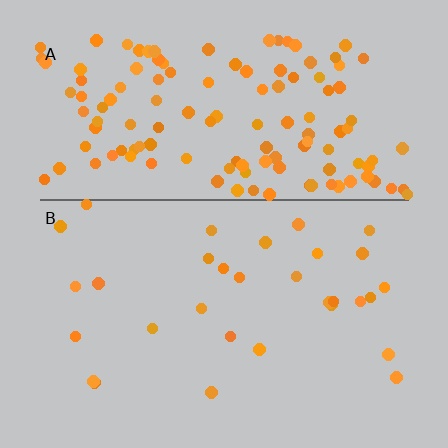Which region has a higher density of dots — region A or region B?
A (the top).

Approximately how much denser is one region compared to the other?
Approximately 4.3× — region A over region B.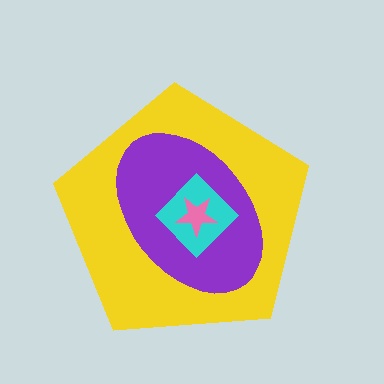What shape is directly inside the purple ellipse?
The cyan diamond.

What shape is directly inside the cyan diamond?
The pink star.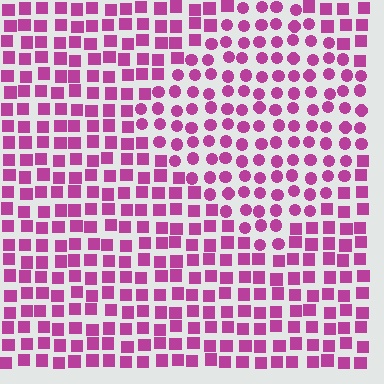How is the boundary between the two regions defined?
The boundary is defined by a change in element shape: circles inside vs. squares outside. All elements share the same color and spacing.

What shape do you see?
I see a diamond.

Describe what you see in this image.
The image is filled with small magenta elements arranged in a uniform grid. A diamond-shaped region contains circles, while the surrounding area contains squares. The boundary is defined purely by the change in element shape.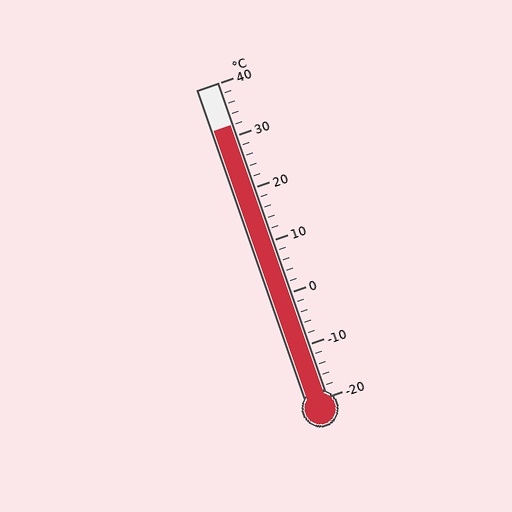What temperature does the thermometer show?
The thermometer shows approximately 32°C.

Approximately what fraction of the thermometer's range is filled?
The thermometer is filled to approximately 85% of its range.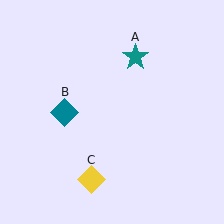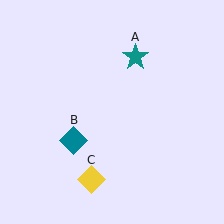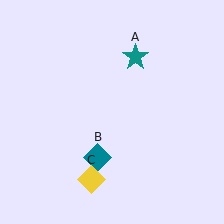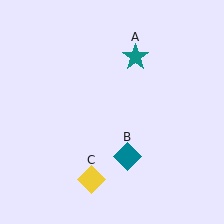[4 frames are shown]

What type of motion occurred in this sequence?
The teal diamond (object B) rotated counterclockwise around the center of the scene.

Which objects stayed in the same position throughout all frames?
Teal star (object A) and yellow diamond (object C) remained stationary.